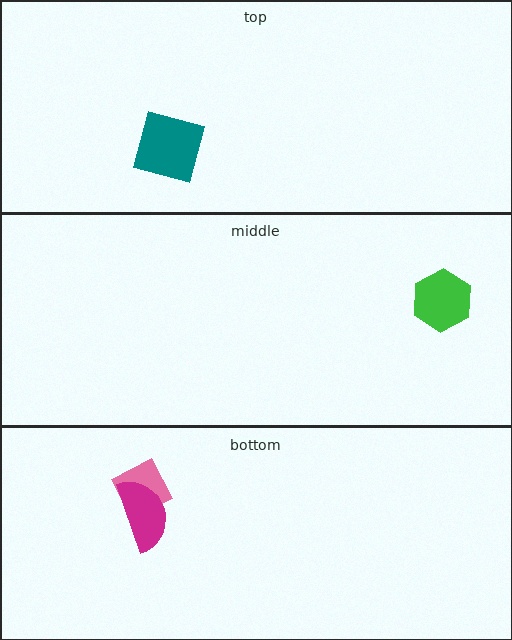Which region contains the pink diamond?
The bottom region.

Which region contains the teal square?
The top region.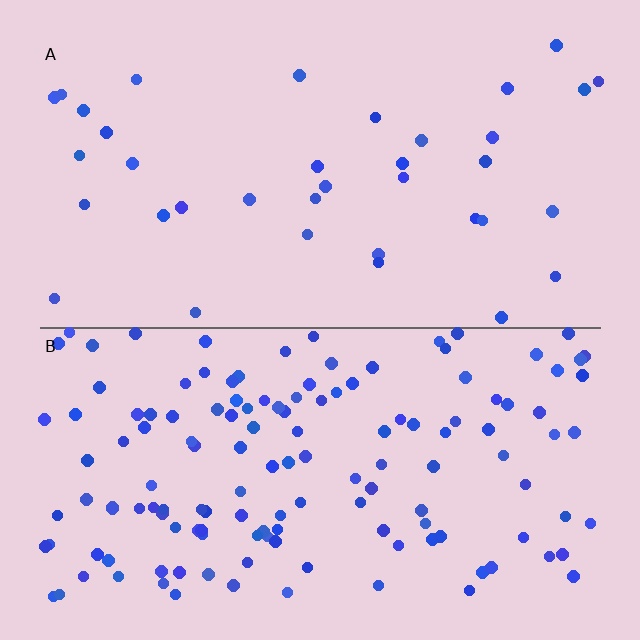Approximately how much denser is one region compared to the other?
Approximately 3.8× — region B over region A.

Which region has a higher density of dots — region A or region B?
B (the bottom).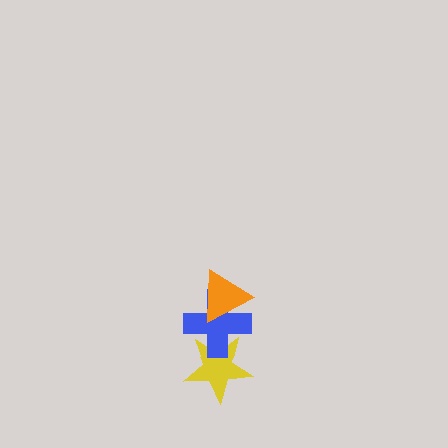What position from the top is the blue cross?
The blue cross is 2nd from the top.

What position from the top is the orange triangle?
The orange triangle is 1st from the top.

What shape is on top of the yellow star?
The blue cross is on top of the yellow star.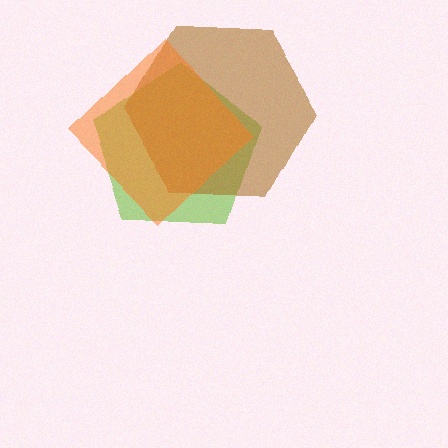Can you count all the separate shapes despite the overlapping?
Yes, there are 3 separate shapes.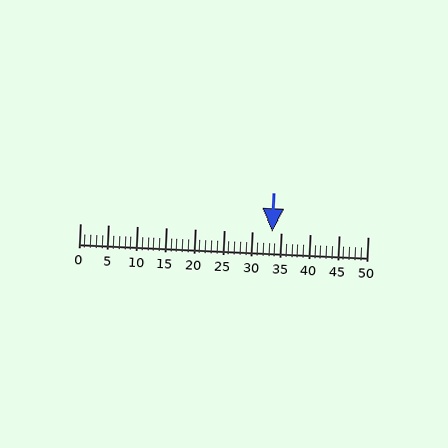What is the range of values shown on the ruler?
The ruler shows values from 0 to 50.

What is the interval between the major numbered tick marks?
The major tick marks are spaced 5 units apart.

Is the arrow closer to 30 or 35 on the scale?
The arrow is closer to 35.